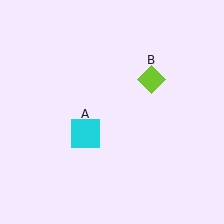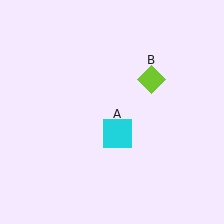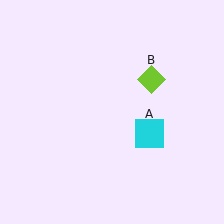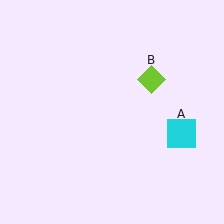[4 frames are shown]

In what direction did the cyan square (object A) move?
The cyan square (object A) moved right.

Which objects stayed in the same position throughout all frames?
Lime diamond (object B) remained stationary.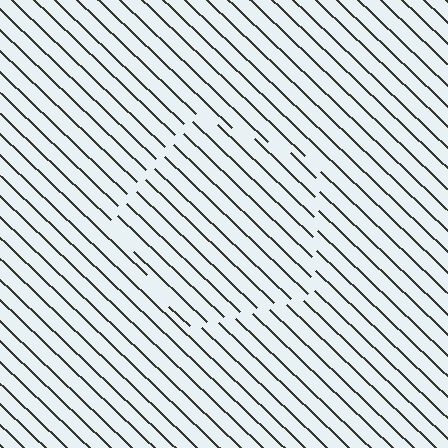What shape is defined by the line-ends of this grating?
An illusory pentagon. The interior of the shape contains the same grating, shifted by half a period — the contour is defined by the phase discontinuity where line-ends from the inner and outer gratings abut.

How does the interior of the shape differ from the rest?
The interior of the shape contains the same grating, shifted by half a period — the contour is defined by the phase discontinuity where line-ends from the inner and outer gratings abut.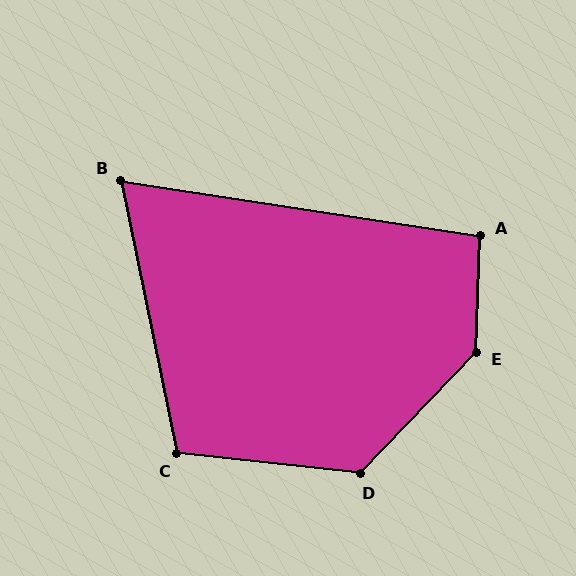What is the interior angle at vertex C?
Approximately 108 degrees (obtuse).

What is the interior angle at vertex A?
Approximately 97 degrees (obtuse).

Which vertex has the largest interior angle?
E, at approximately 138 degrees.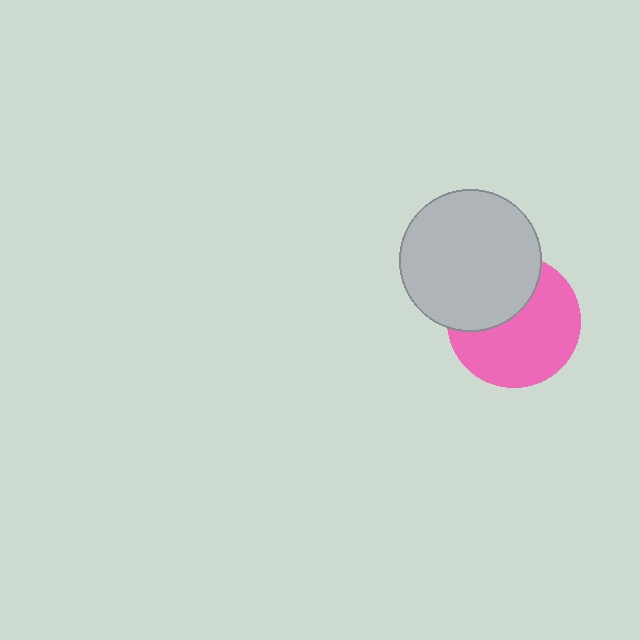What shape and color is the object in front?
The object in front is a light gray circle.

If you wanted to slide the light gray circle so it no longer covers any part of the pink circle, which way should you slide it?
Slide it up — that is the most direct way to separate the two shapes.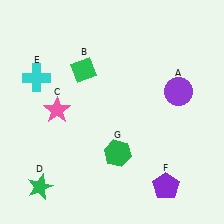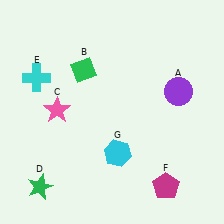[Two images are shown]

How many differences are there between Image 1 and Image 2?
There are 2 differences between the two images.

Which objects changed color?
F changed from purple to magenta. G changed from green to cyan.